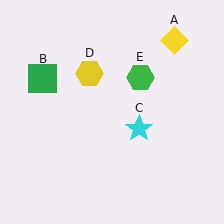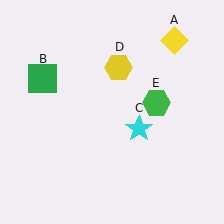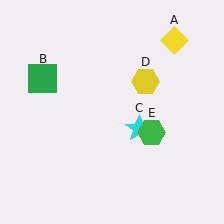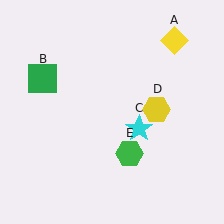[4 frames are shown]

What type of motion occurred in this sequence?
The yellow hexagon (object D), green hexagon (object E) rotated clockwise around the center of the scene.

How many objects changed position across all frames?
2 objects changed position: yellow hexagon (object D), green hexagon (object E).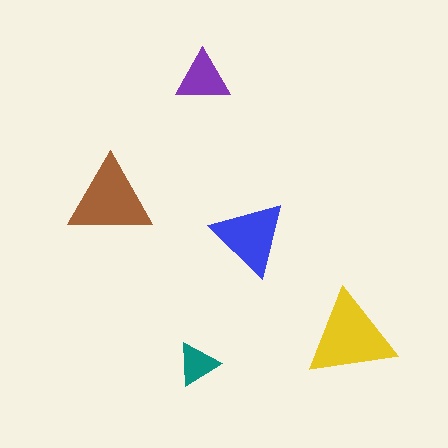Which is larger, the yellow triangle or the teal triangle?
The yellow one.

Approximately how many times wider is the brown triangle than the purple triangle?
About 1.5 times wider.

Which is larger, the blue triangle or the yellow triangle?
The yellow one.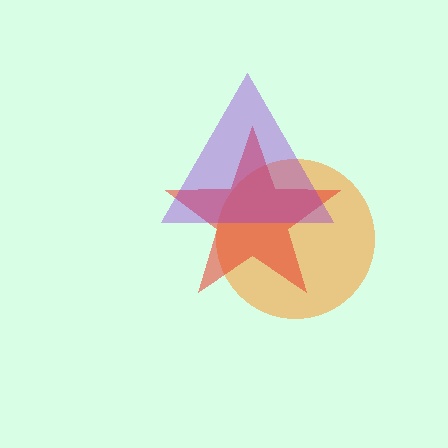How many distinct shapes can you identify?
There are 3 distinct shapes: an orange circle, a red star, a purple triangle.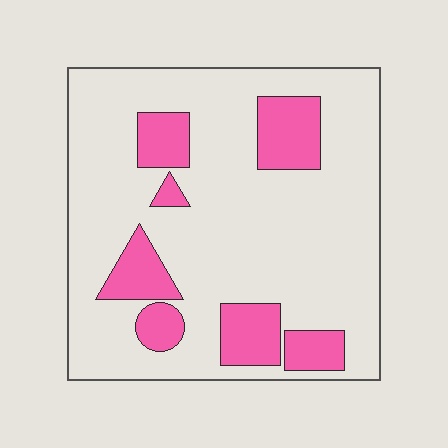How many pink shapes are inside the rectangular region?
7.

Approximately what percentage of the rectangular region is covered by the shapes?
Approximately 20%.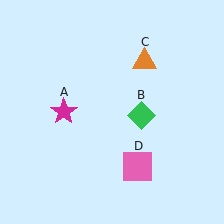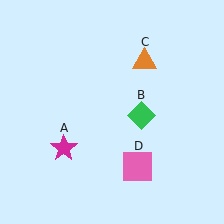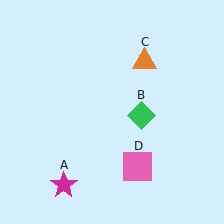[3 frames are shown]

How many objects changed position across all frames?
1 object changed position: magenta star (object A).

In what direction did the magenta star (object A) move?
The magenta star (object A) moved down.